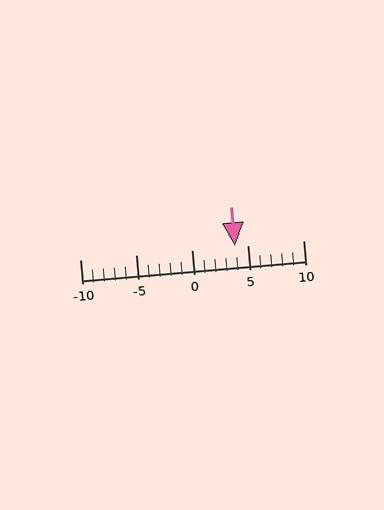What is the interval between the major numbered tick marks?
The major tick marks are spaced 5 units apart.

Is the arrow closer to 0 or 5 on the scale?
The arrow is closer to 5.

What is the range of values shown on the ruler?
The ruler shows values from -10 to 10.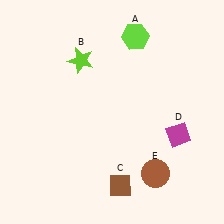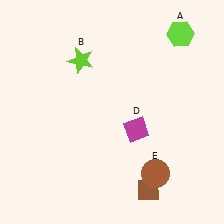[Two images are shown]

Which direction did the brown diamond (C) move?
The brown diamond (C) moved right.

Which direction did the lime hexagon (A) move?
The lime hexagon (A) moved right.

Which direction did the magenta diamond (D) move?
The magenta diamond (D) moved left.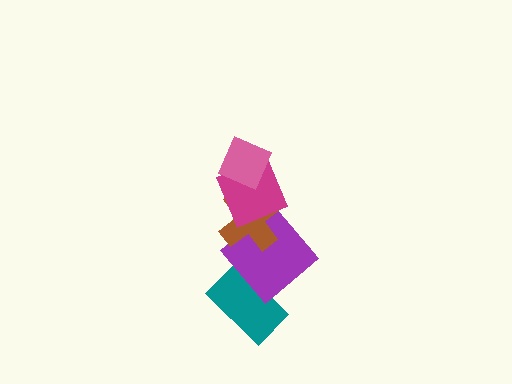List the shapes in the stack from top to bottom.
From top to bottom: the pink diamond, the magenta square, the brown cross, the purple diamond, the teal rectangle.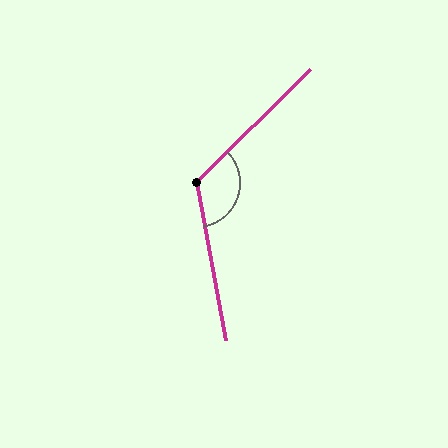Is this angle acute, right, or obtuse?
It is obtuse.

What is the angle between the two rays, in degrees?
Approximately 125 degrees.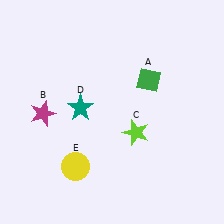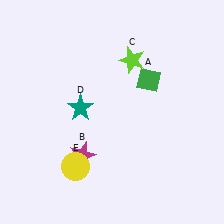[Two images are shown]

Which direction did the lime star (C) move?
The lime star (C) moved up.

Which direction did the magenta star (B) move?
The magenta star (B) moved down.